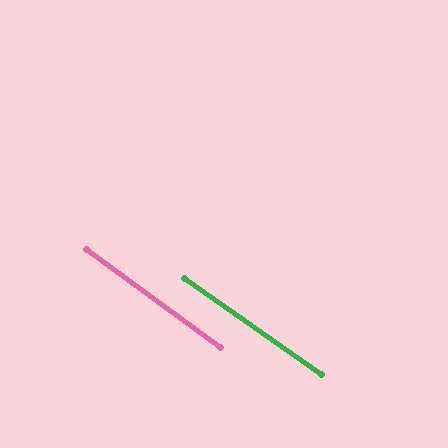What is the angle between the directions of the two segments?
Approximately 1 degree.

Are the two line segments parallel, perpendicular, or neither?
Parallel — their directions differ by only 1.0°.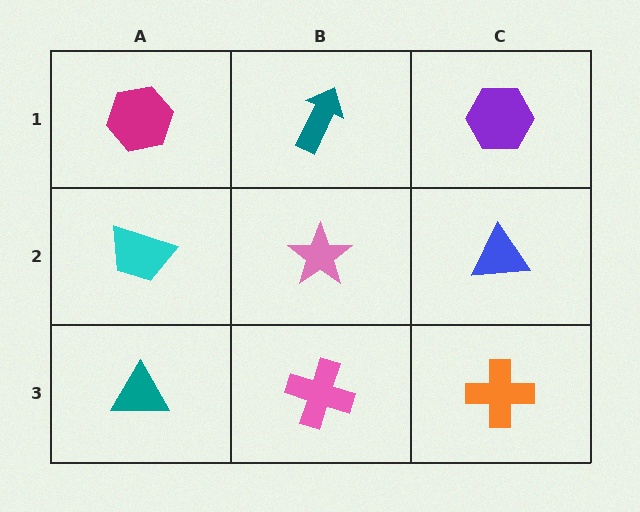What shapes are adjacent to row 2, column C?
A purple hexagon (row 1, column C), an orange cross (row 3, column C), a pink star (row 2, column B).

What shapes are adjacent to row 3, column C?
A blue triangle (row 2, column C), a pink cross (row 3, column B).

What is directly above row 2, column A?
A magenta hexagon.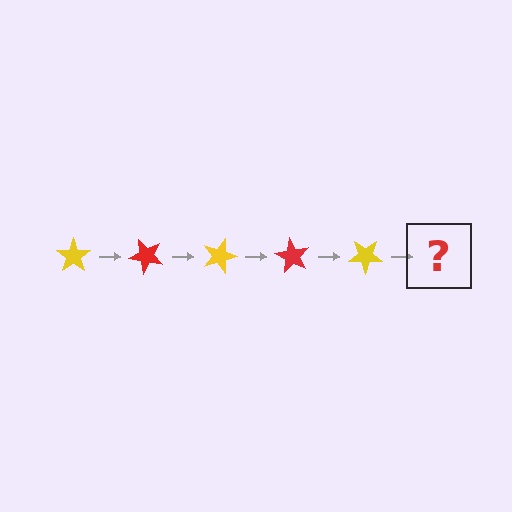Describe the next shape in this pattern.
It should be a red star, rotated 225 degrees from the start.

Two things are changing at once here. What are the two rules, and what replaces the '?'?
The two rules are that it rotates 45 degrees each step and the color cycles through yellow and red. The '?' should be a red star, rotated 225 degrees from the start.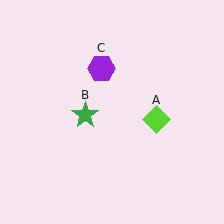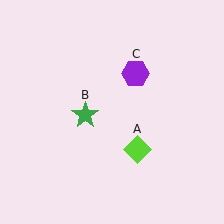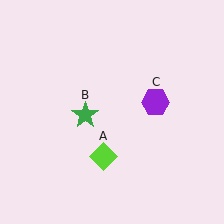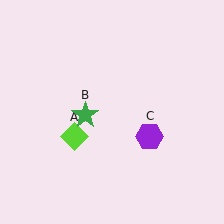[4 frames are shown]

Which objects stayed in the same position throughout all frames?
Green star (object B) remained stationary.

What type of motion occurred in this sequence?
The lime diamond (object A), purple hexagon (object C) rotated clockwise around the center of the scene.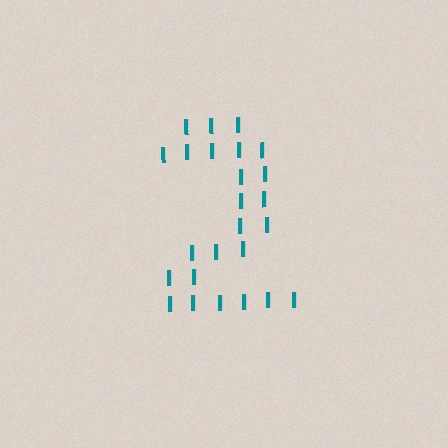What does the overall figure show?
The overall figure shows the digit 2.